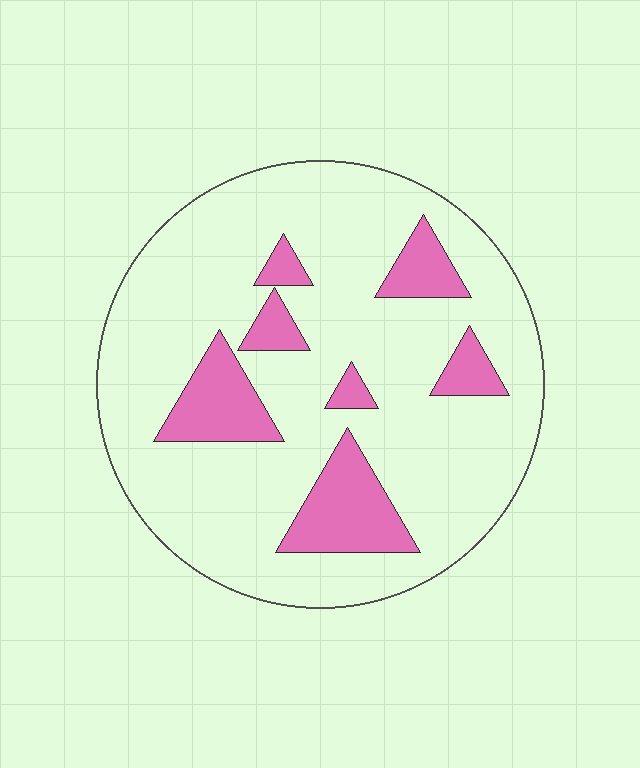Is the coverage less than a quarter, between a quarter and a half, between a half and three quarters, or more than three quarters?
Less than a quarter.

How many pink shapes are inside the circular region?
7.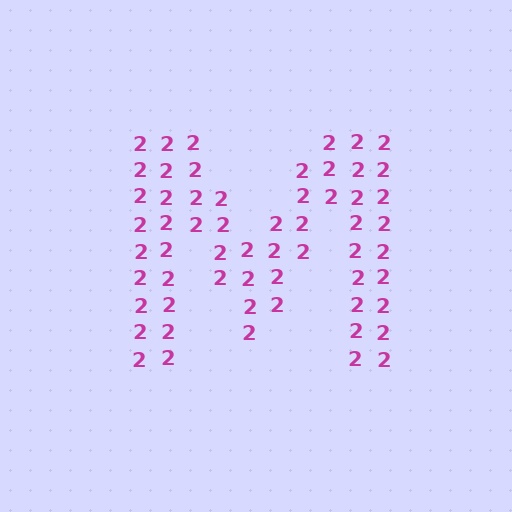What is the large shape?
The large shape is the letter M.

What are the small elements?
The small elements are digit 2's.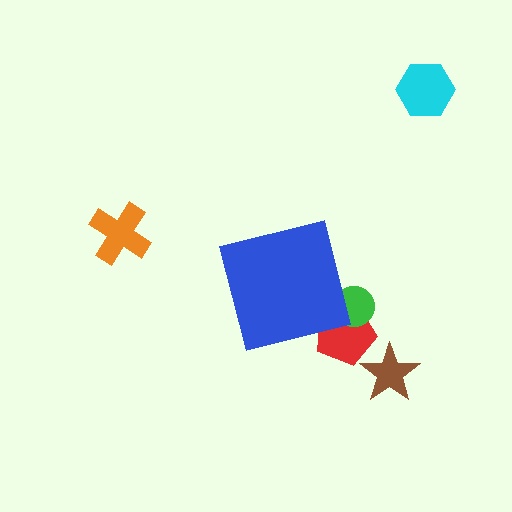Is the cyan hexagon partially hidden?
No, the cyan hexagon is fully visible.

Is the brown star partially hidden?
No, the brown star is fully visible.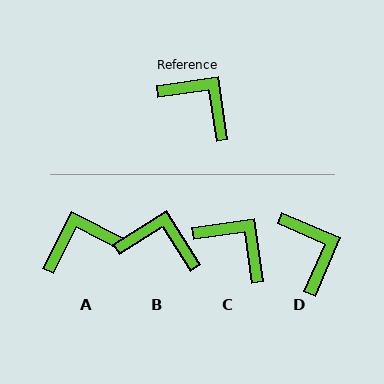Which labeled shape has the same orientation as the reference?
C.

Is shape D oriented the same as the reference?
No, it is off by about 32 degrees.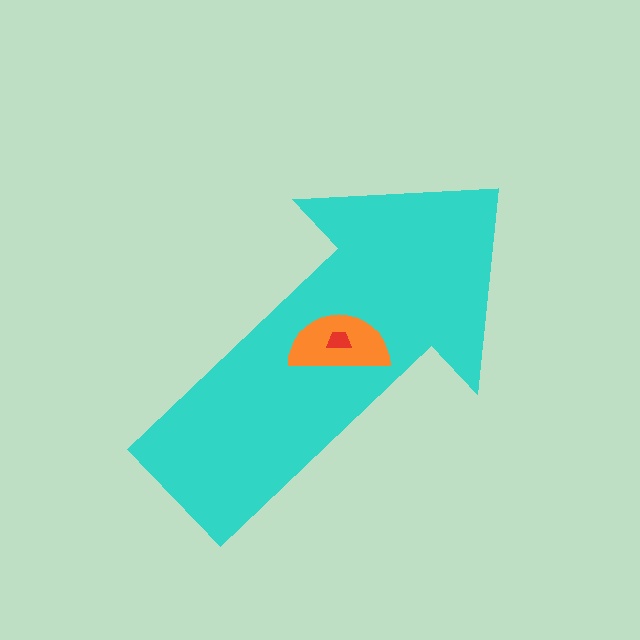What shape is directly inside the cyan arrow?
The orange semicircle.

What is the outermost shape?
The cyan arrow.